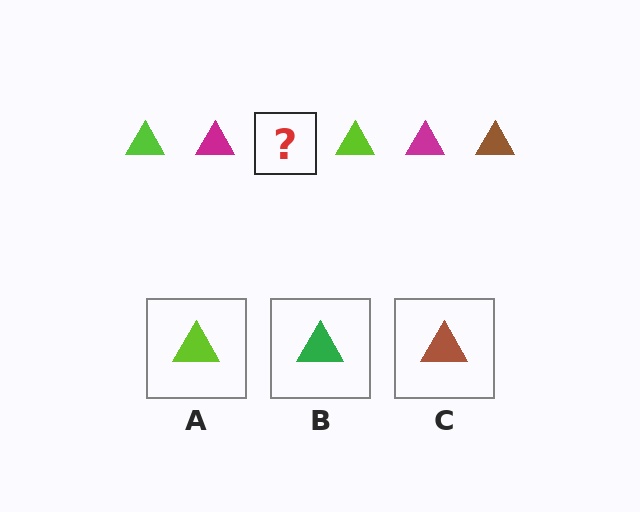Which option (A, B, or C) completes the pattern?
C.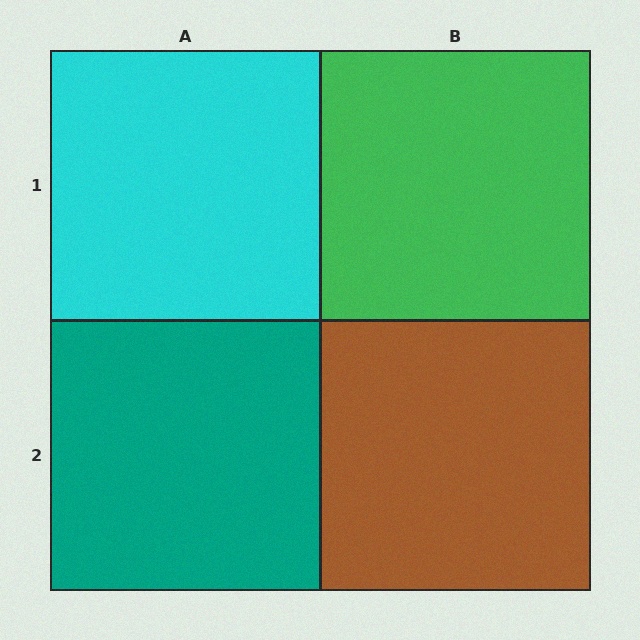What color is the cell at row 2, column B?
Brown.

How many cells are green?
1 cell is green.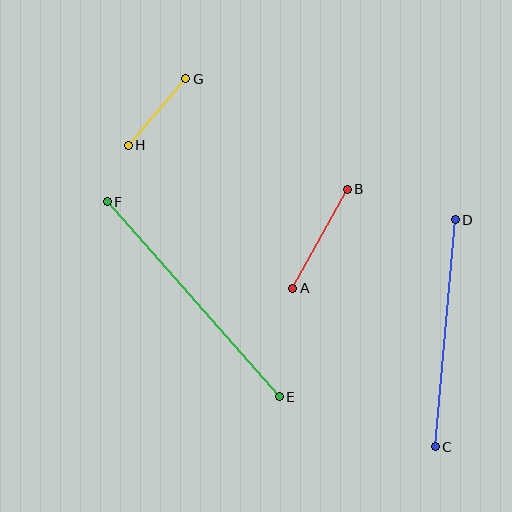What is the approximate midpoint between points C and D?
The midpoint is at approximately (445, 333) pixels.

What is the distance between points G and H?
The distance is approximately 88 pixels.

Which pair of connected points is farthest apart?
Points E and F are farthest apart.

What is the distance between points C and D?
The distance is approximately 228 pixels.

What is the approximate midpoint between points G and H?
The midpoint is at approximately (157, 112) pixels.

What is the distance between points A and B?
The distance is approximately 113 pixels.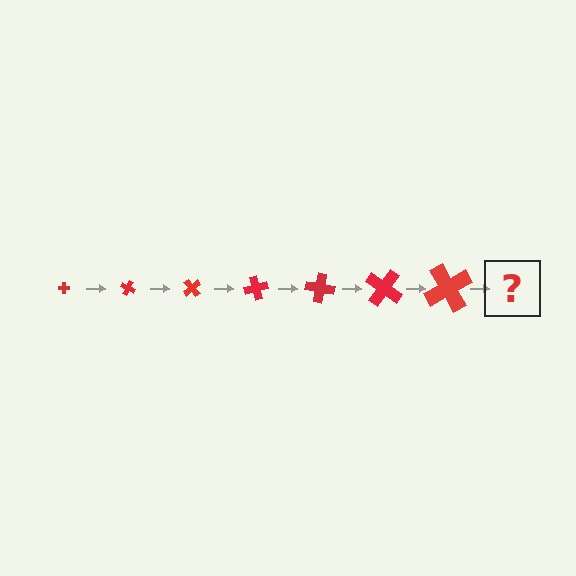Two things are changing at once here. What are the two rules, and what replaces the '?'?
The two rules are that the cross grows larger each step and it rotates 25 degrees each step. The '?' should be a cross, larger than the previous one and rotated 175 degrees from the start.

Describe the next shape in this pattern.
It should be a cross, larger than the previous one and rotated 175 degrees from the start.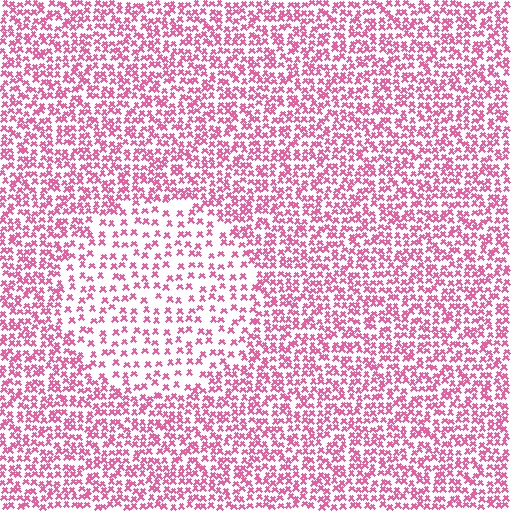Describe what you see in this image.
The image contains small pink elements arranged at two different densities. A circle-shaped region is visible where the elements are less densely packed than the surrounding area.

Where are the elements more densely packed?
The elements are more densely packed outside the circle boundary.